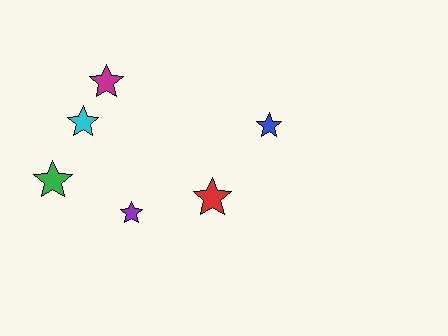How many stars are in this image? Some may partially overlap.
There are 6 stars.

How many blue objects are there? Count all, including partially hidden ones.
There is 1 blue object.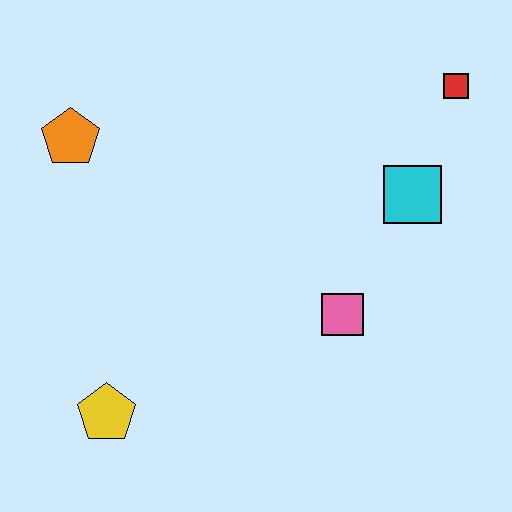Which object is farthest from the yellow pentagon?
The red square is farthest from the yellow pentagon.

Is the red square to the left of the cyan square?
No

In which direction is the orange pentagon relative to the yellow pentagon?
The orange pentagon is above the yellow pentagon.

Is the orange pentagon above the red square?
No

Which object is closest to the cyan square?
The red square is closest to the cyan square.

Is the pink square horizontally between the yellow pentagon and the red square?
Yes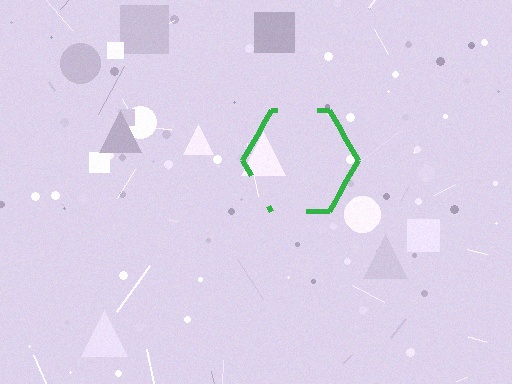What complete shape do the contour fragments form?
The contour fragments form a hexagon.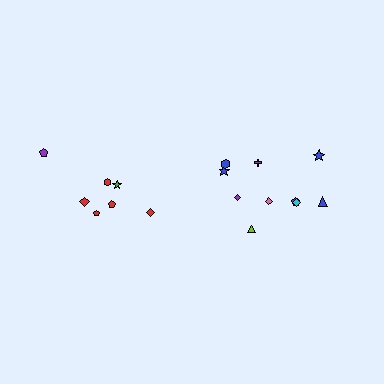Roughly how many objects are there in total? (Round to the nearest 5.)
Roughly 15 objects in total.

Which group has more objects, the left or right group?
The right group.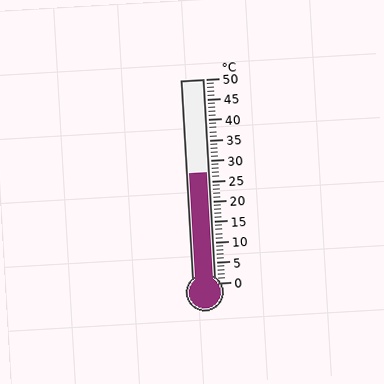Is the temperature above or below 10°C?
The temperature is above 10°C.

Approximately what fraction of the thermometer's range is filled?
The thermometer is filled to approximately 55% of its range.